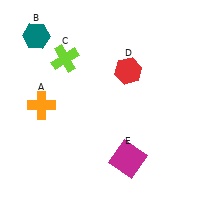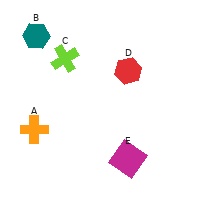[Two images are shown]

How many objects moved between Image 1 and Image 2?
1 object moved between the two images.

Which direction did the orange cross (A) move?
The orange cross (A) moved down.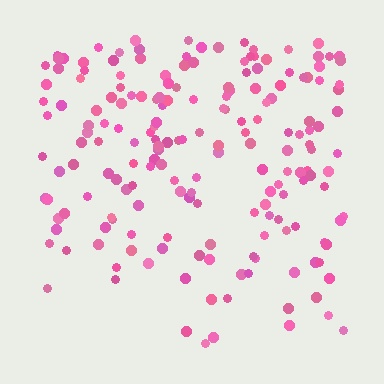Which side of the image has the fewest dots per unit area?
The bottom.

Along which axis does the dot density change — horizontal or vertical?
Vertical.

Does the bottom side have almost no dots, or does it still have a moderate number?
Still a moderate number, just noticeably fewer than the top.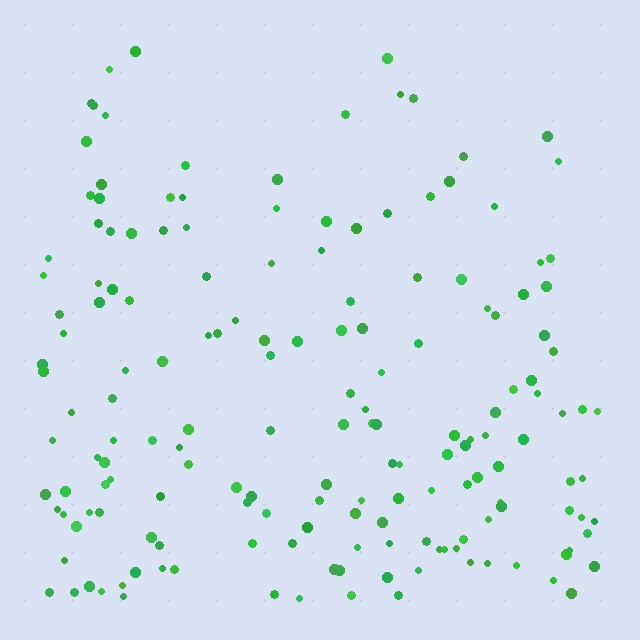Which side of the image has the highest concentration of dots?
The bottom.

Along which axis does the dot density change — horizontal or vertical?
Vertical.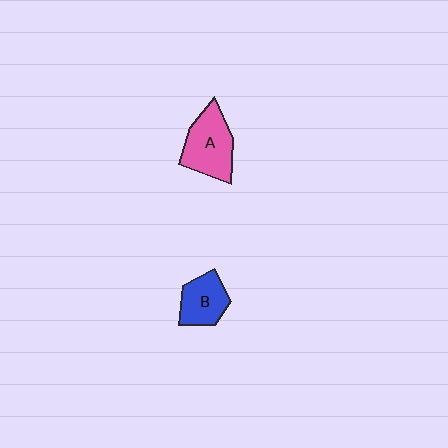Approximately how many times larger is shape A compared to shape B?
Approximately 1.4 times.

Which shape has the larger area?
Shape A (pink).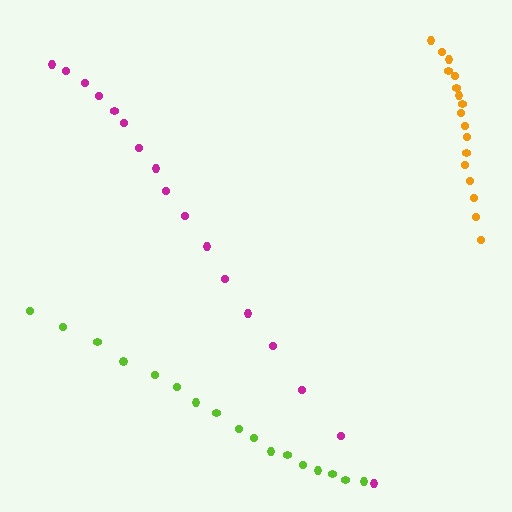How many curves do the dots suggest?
There are 3 distinct paths.